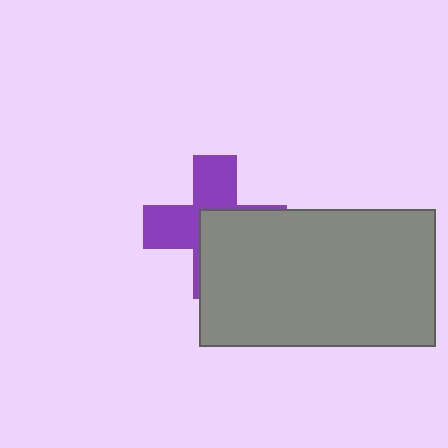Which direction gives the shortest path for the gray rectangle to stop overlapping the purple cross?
Moving toward the lower-right gives the shortest separation.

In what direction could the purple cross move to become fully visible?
The purple cross could move toward the upper-left. That would shift it out from behind the gray rectangle entirely.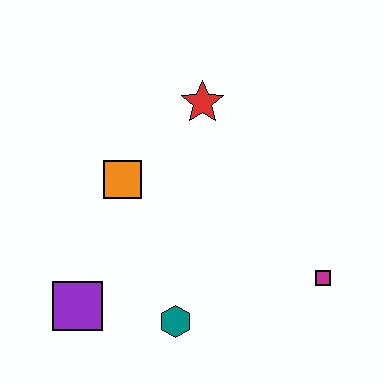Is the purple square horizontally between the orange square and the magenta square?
No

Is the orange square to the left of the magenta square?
Yes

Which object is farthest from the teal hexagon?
The red star is farthest from the teal hexagon.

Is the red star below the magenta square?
No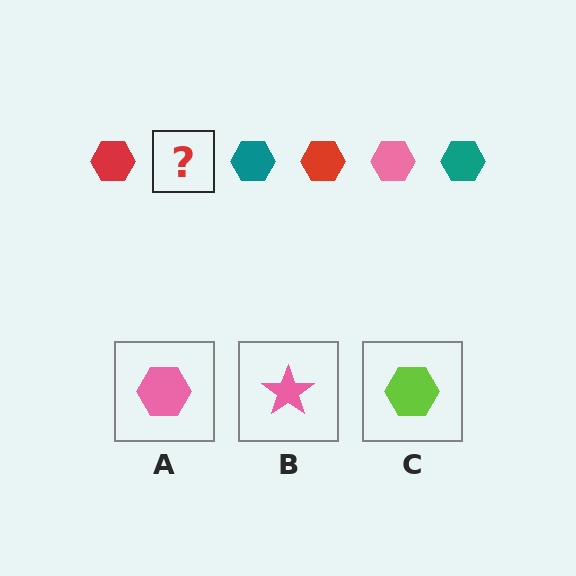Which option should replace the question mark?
Option A.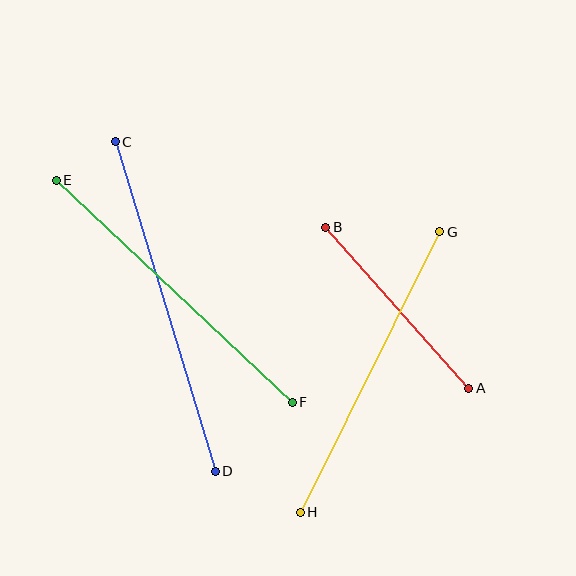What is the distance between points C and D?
The distance is approximately 344 pixels.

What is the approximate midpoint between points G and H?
The midpoint is at approximately (370, 372) pixels.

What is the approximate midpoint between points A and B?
The midpoint is at approximately (397, 308) pixels.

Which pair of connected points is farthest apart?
Points C and D are farthest apart.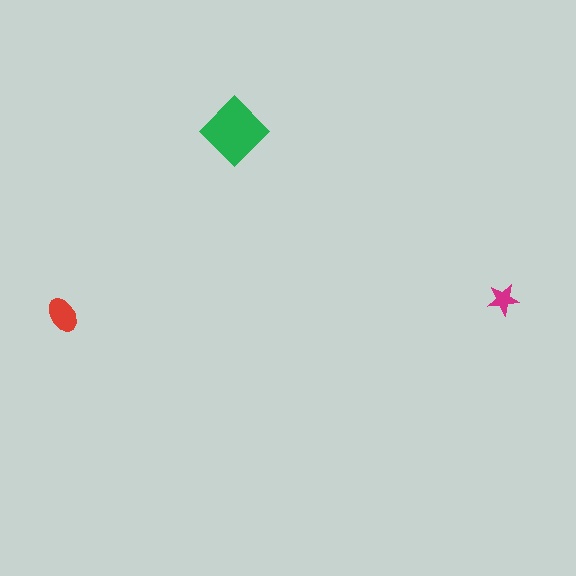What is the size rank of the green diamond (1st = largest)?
1st.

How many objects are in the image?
There are 3 objects in the image.